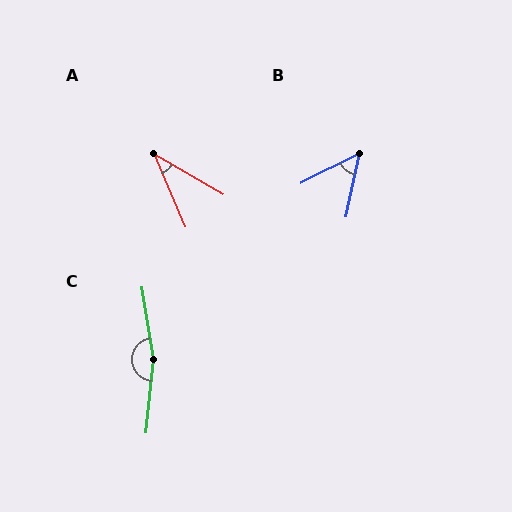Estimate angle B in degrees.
Approximately 51 degrees.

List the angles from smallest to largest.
A (37°), B (51°), C (165°).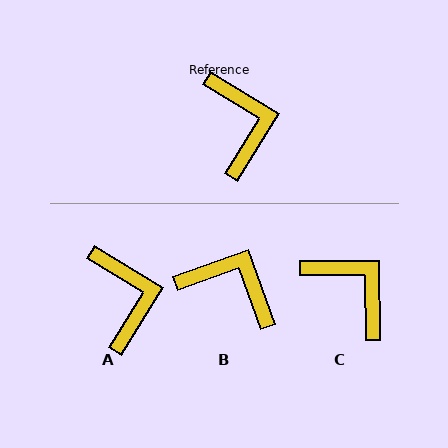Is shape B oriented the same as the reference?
No, it is off by about 51 degrees.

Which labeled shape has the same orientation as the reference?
A.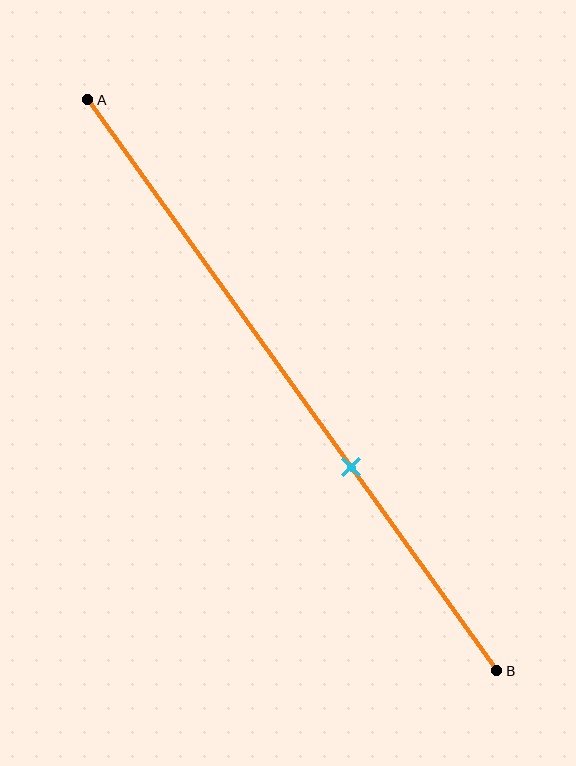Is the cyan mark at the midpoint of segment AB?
No, the mark is at about 65% from A, not at the 50% midpoint.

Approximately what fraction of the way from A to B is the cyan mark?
The cyan mark is approximately 65% of the way from A to B.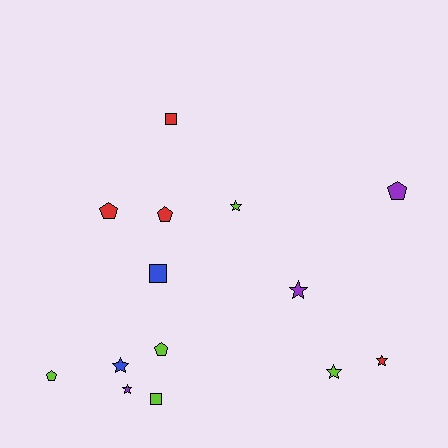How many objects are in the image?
There are 14 objects.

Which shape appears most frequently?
Star, with 6 objects.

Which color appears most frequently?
Lime, with 5 objects.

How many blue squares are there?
There is 1 blue square.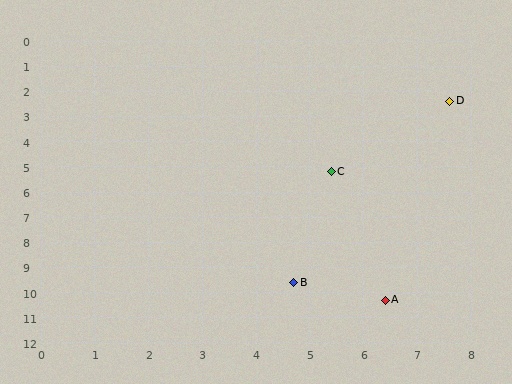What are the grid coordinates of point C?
Point C is at approximately (5.4, 5.2).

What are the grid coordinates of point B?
Point B is at approximately (4.7, 9.6).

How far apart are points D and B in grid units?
Points D and B are about 7.8 grid units apart.